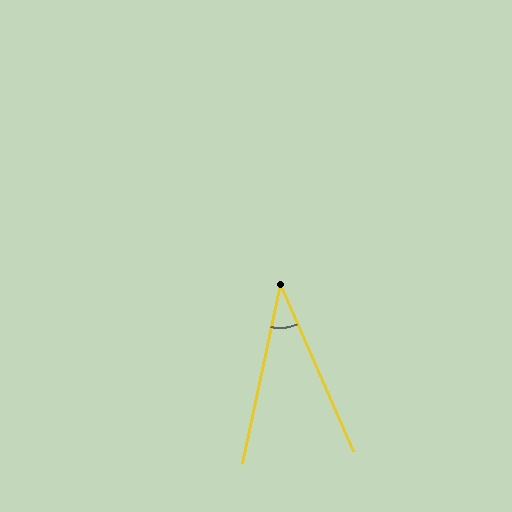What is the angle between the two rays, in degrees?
Approximately 36 degrees.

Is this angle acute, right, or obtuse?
It is acute.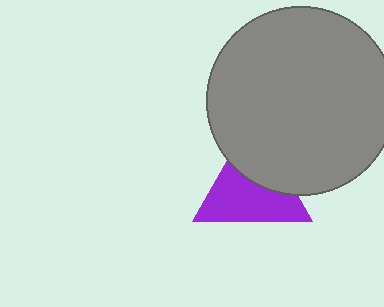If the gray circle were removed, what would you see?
You would see the complete purple triangle.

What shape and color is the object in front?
The object in front is a gray circle.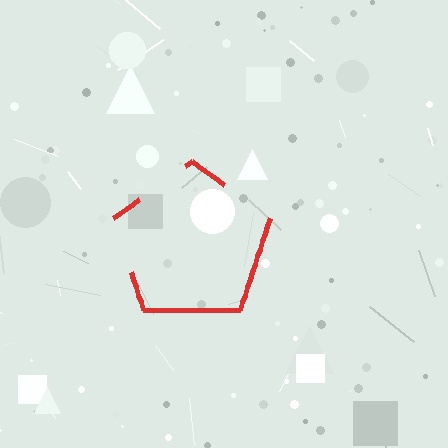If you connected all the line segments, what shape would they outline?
They would outline a pentagon.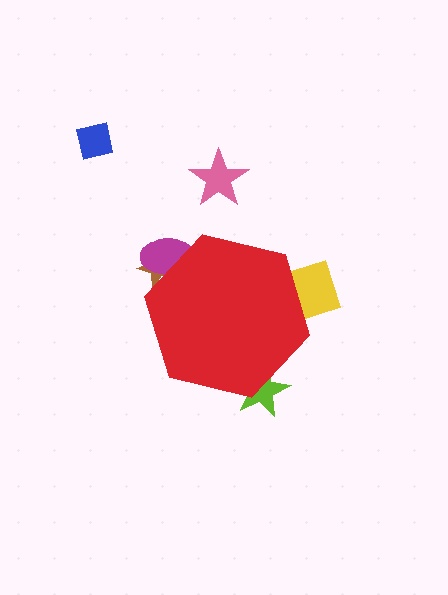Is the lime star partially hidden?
Yes, the lime star is partially hidden behind the red hexagon.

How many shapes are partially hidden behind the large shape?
4 shapes are partially hidden.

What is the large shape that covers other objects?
A red hexagon.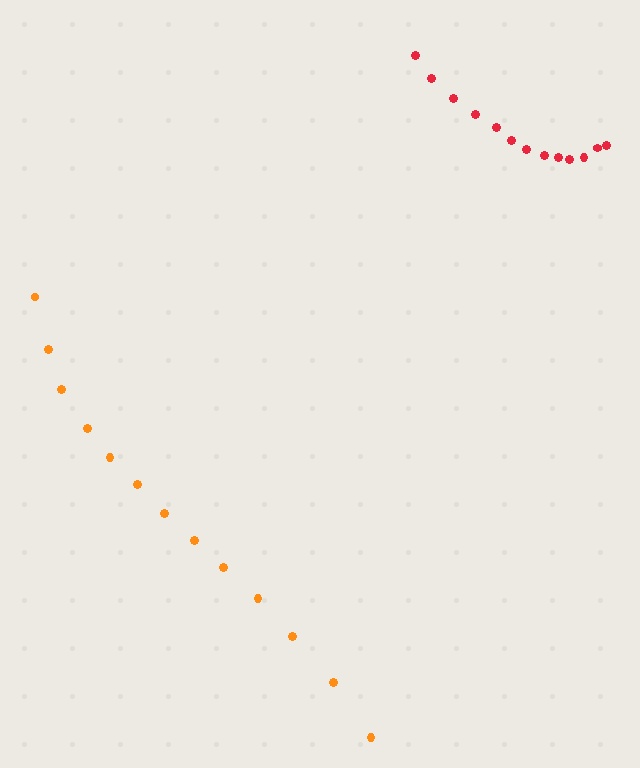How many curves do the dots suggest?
There are 2 distinct paths.